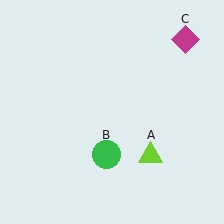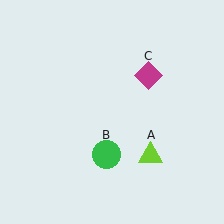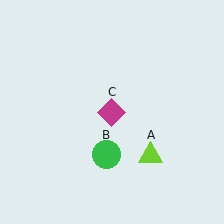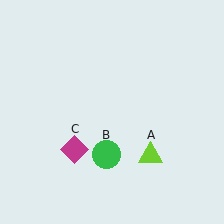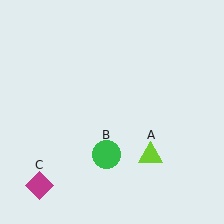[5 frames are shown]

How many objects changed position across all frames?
1 object changed position: magenta diamond (object C).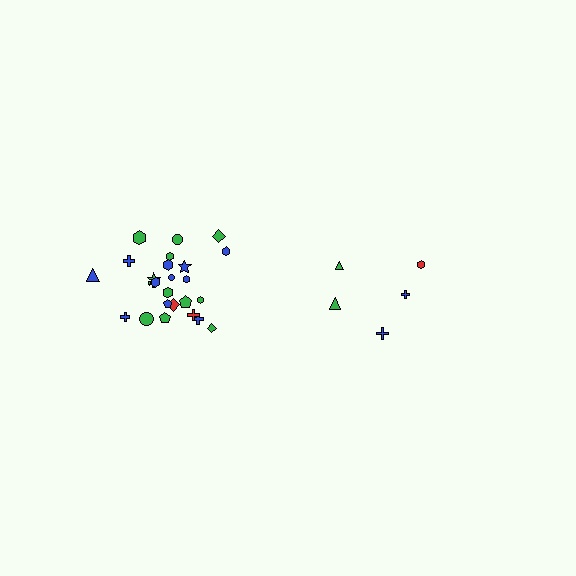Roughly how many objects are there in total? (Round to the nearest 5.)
Roughly 30 objects in total.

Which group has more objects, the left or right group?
The left group.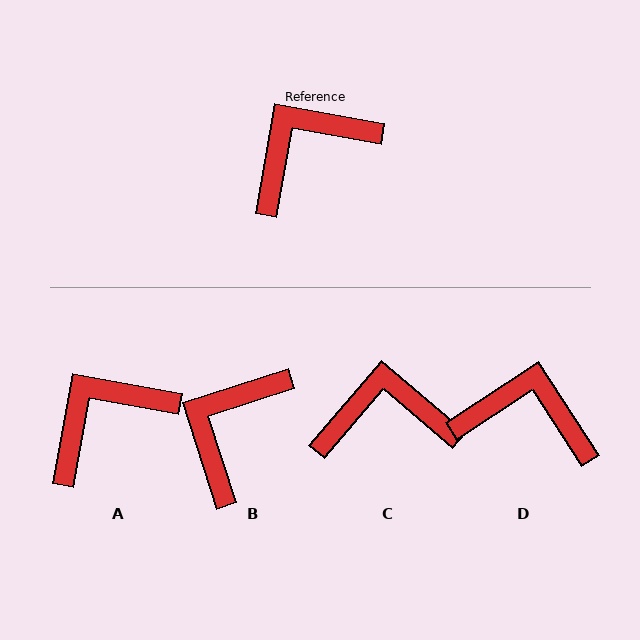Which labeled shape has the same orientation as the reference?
A.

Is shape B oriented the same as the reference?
No, it is off by about 28 degrees.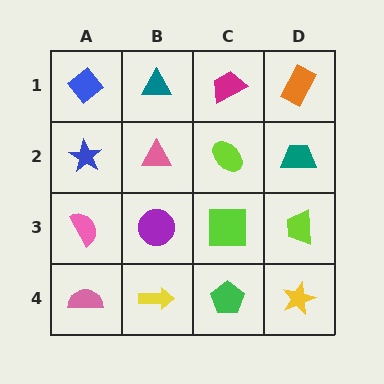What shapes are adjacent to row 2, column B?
A teal triangle (row 1, column B), a purple circle (row 3, column B), a blue star (row 2, column A), a lime ellipse (row 2, column C).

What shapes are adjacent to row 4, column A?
A pink semicircle (row 3, column A), a yellow arrow (row 4, column B).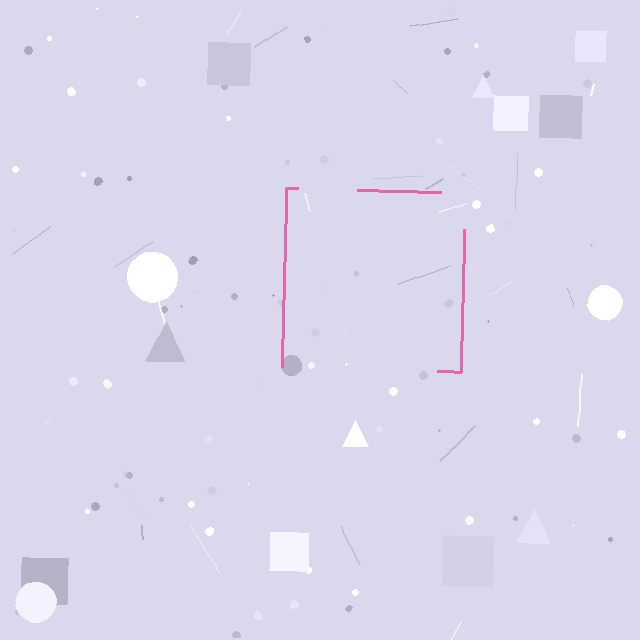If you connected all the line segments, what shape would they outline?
They would outline a square.